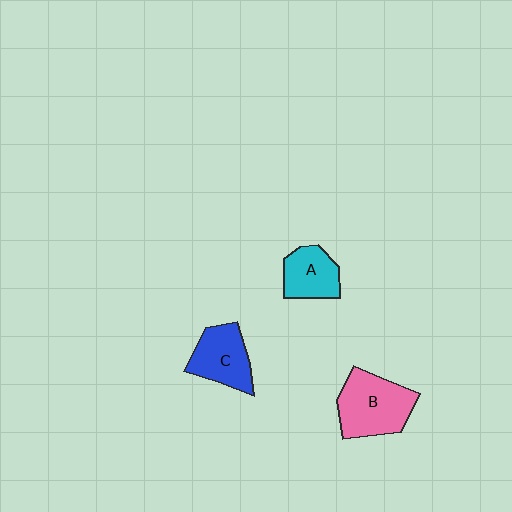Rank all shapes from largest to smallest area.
From largest to smallest: B (pink), C (blue), A (cyan).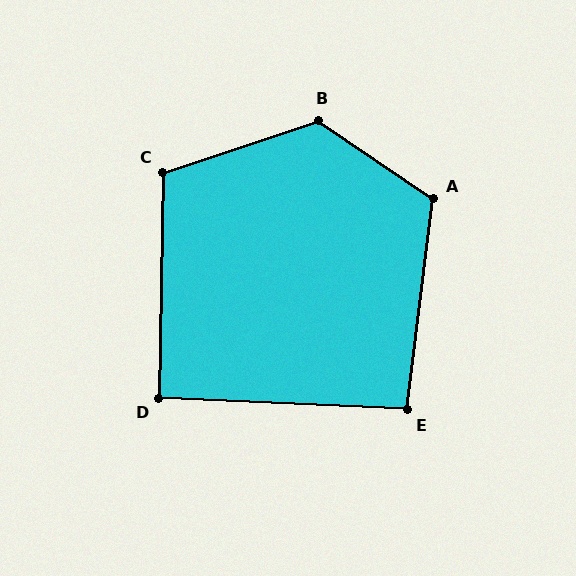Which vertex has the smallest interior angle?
D, at approximately 92 degrees.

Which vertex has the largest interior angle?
B, at approximately 127 degrees.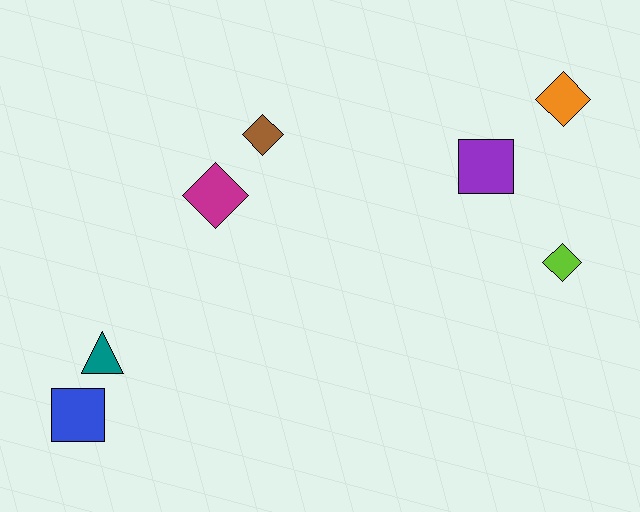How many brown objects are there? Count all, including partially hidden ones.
There is 1 brown object.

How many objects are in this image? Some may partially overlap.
There are 7 objects.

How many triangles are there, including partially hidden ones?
There is 1 triangle.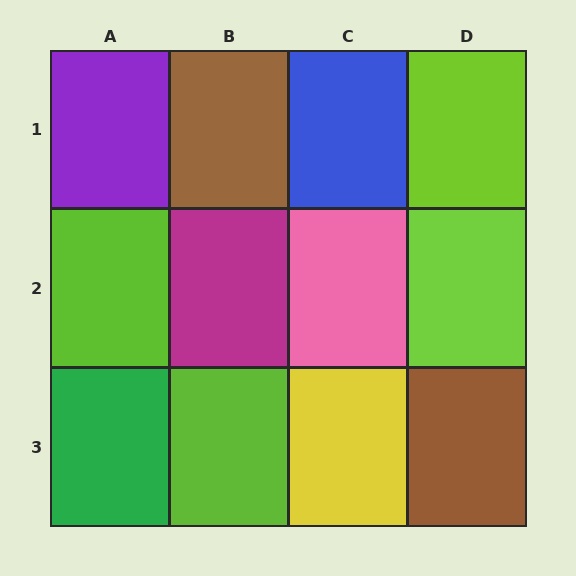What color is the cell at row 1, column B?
Brown.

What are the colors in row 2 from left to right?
Lime, magenta, pink, lime.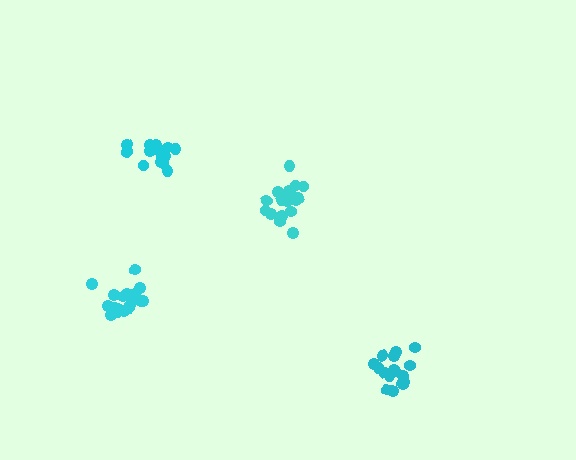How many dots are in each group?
Group 1: 18 dots, Group 2: 18 dots, Group 3: 15 dots, Group 4: 16 dots (67 total).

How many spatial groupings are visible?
There are 4 spatial groupings.